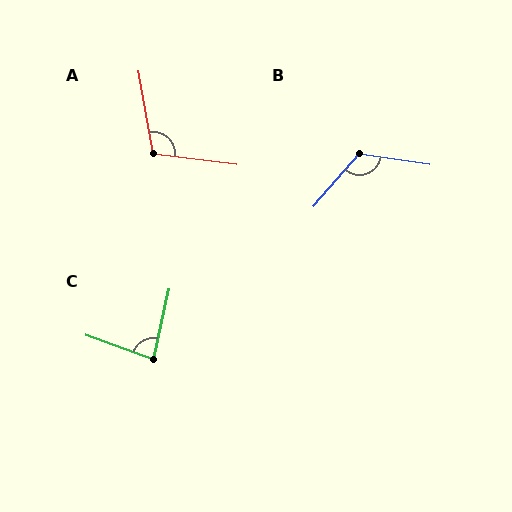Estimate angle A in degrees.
Approximately 107 degrees.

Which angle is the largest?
B, at approximately 123 degrees.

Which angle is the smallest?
C, at approximately 82 degrees.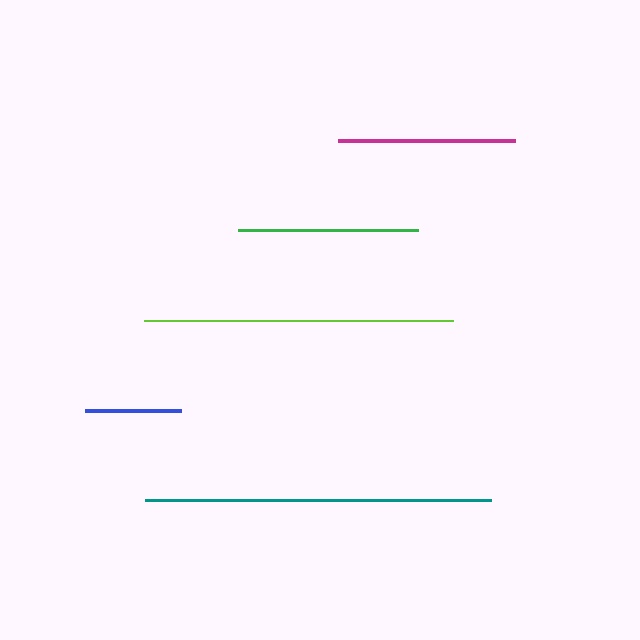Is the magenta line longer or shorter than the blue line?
The magenta line is longer than the blue line.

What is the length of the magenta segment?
The magenta segment is approximately 177 pixels long.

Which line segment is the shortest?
The blue line is the shortest at approximately 96 pixels.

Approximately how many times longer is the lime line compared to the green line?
The lime line is approximately 1.7 times the length of the green line.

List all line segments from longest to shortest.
From longest to shortest: teal, lime, green, magenta, blue.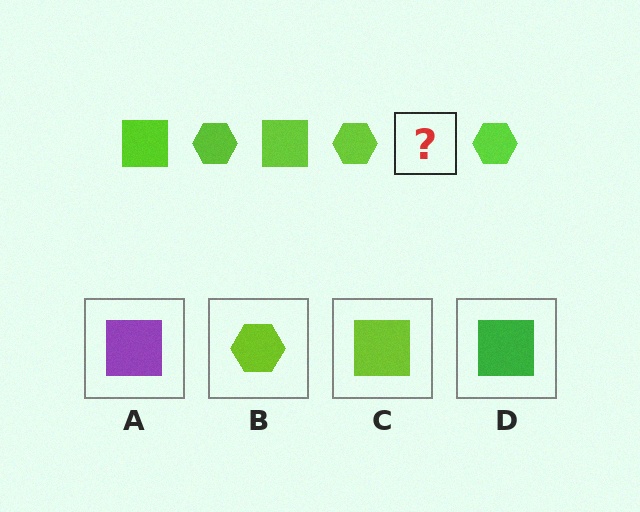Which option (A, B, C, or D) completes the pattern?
C.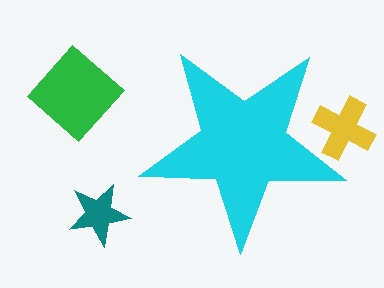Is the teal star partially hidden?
No, the teal star is fully visible.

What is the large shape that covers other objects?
A cyan star.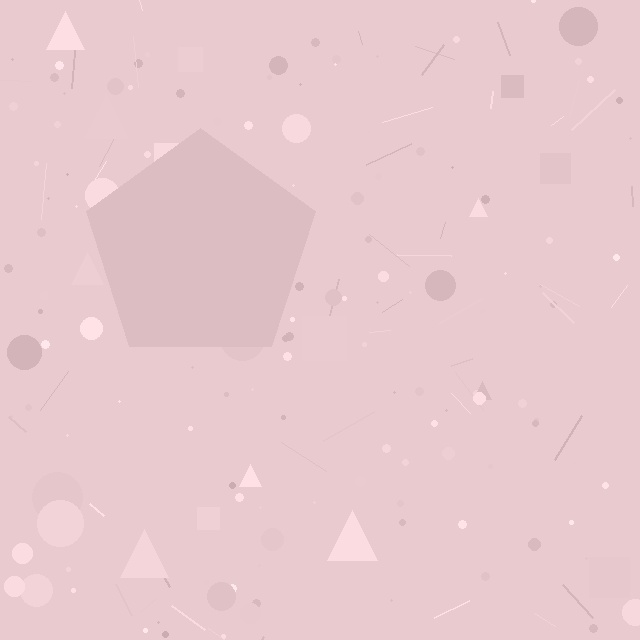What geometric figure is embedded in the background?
A pentagon is embedded in the background.